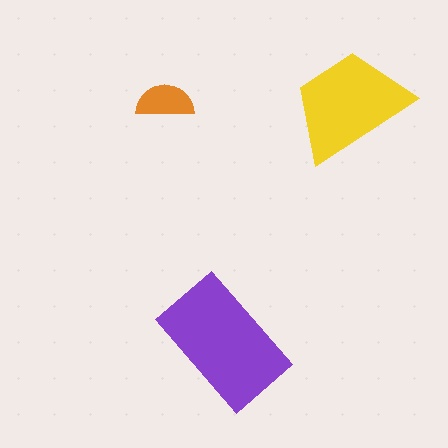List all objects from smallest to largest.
The orange semicircle, the yellow trapezoid, the purple rectangle.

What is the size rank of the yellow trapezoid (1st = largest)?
2nd.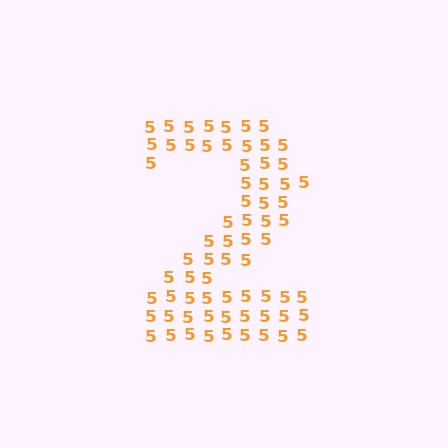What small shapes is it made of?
It is made of small digit 5's.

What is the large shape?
The large shape is the digit 2.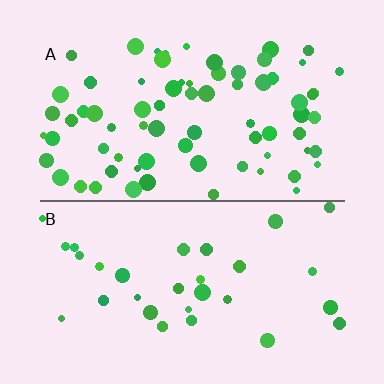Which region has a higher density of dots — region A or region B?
A (the top).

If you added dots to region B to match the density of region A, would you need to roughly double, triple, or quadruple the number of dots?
Approximately double.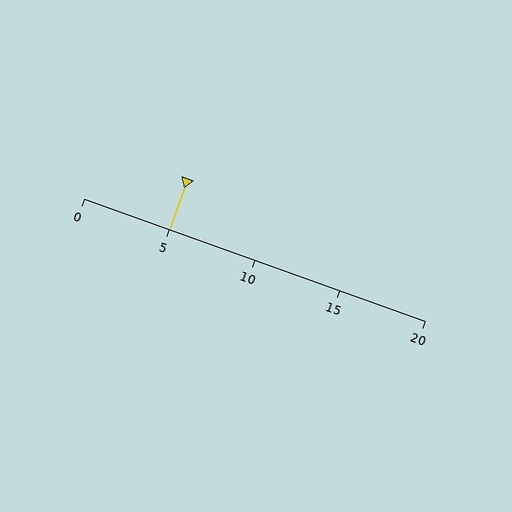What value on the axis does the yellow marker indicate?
The marker indicates approximately 5.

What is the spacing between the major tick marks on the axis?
The major ticks are spaced 5 apart.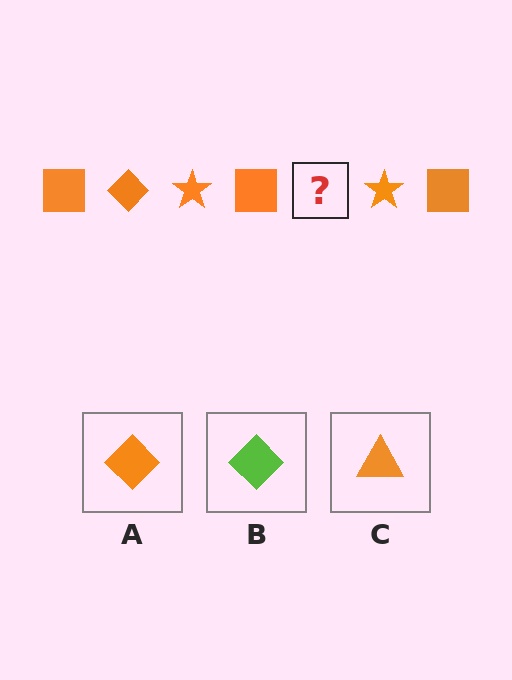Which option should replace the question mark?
Option A.